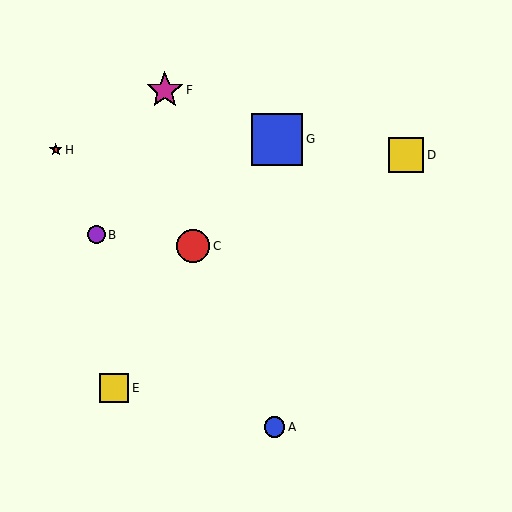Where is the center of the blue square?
The center of the blue square is at (277, 139).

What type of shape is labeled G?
Shape G is a blue square.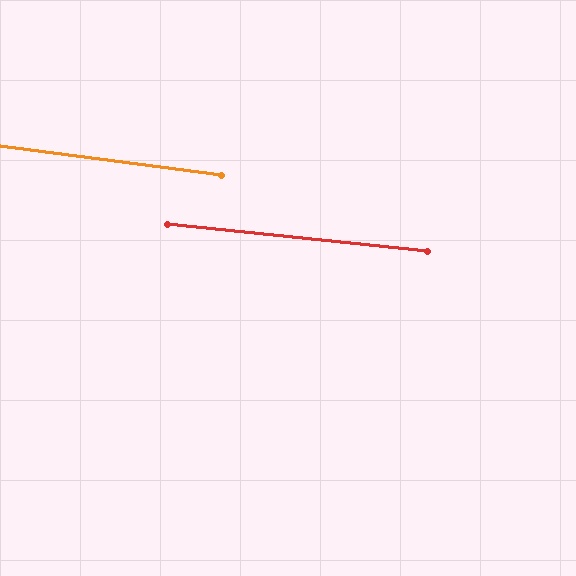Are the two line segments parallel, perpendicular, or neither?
Parallel — their directions differ by only 1.5°.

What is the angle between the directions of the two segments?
Approximately 2 degrees.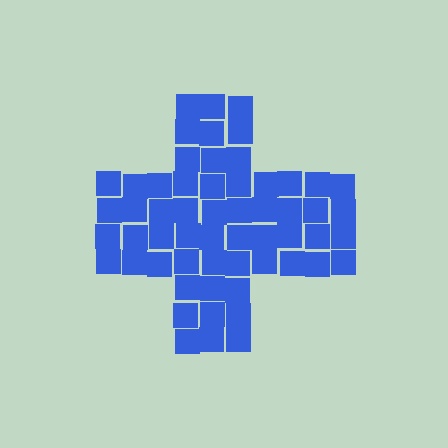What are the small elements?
The small elements are squares.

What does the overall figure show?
The overall figure shows a cross.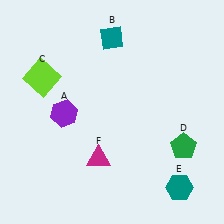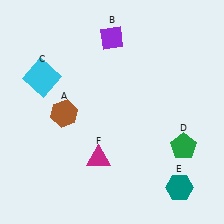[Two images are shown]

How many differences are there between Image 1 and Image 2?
There are 3 differences between the two images.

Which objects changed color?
A changed from purple to brown. B changed from teal to purple. C changed from lime to cyan.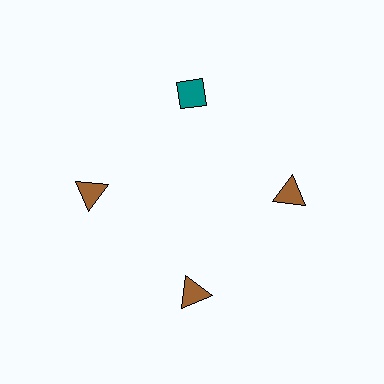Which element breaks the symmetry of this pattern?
The teal diamond at roughly the 12 o'clock position breaks the symmetry. All other shapes are brown triangles.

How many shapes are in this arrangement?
There are 4 shapes arranged in a ring pattern.